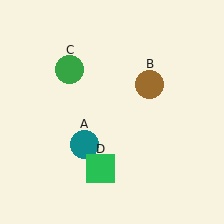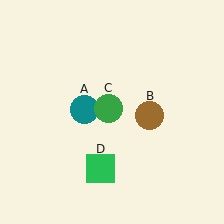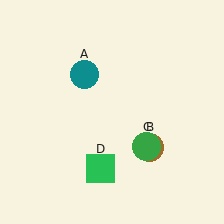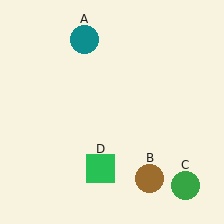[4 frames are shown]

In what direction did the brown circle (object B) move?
The brown circle (object B) moved down.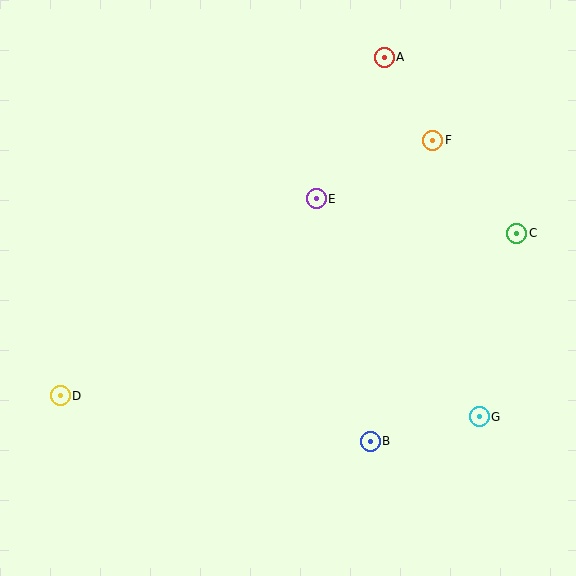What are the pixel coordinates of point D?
Point D is at (60, 396).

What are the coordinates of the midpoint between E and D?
The midpoint between E and D is at (188, 297).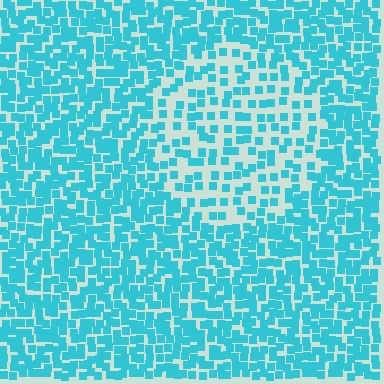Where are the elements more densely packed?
The elements are more densely packed outside the circle boundary.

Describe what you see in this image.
The image contains small cyan elements arranged at two different densities. A circle-shaped region is visible where the elements are less densely packed than the surrounding area.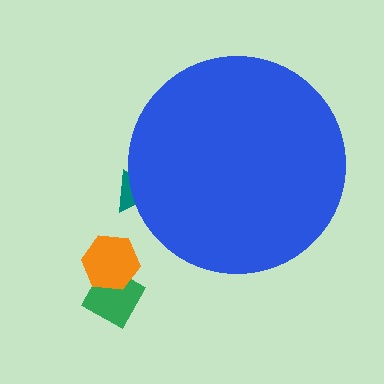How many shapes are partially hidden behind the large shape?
1 shape is partially hidden.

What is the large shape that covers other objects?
A blue circle.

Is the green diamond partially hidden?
No, the green diamond is fully visible.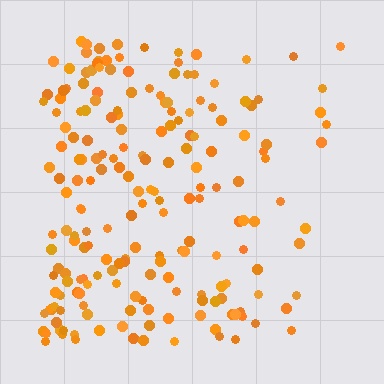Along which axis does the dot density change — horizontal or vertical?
Horizontal.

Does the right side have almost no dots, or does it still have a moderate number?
Still a moderate number, just noticeably fewer than the left.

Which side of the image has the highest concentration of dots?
The left.